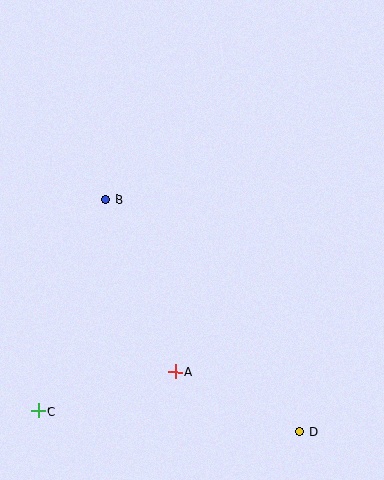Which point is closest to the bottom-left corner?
Point C is closest to the bottom-left corner.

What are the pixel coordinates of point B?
Point B is at (106, 199).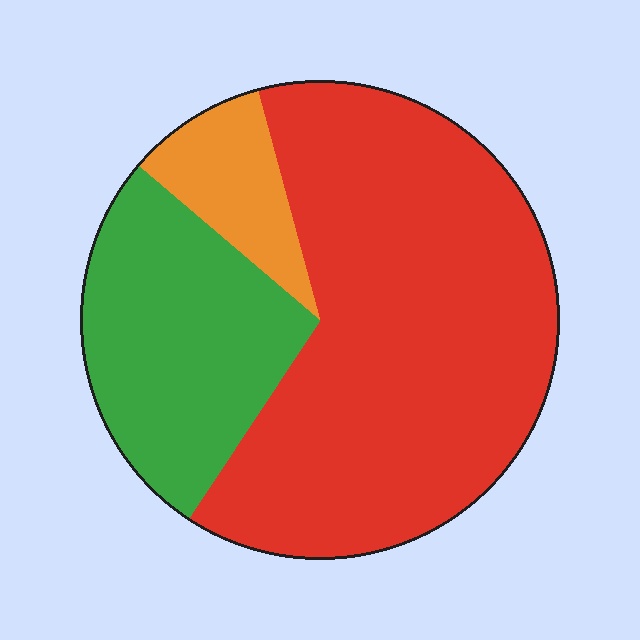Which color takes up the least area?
Orange, at roughly 10%.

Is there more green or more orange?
Green.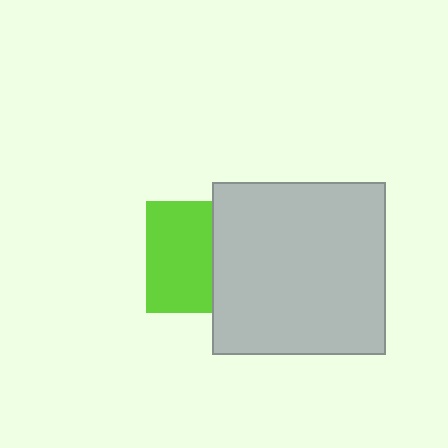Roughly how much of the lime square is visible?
About half of it is visible (roughly 59%).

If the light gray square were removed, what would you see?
You would see the complete lime square.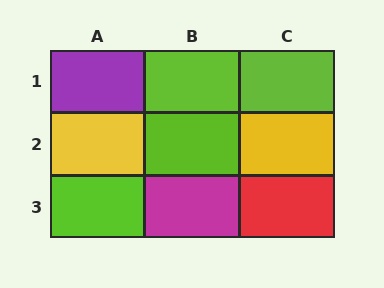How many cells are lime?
4 cells are lime.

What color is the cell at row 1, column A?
Purple.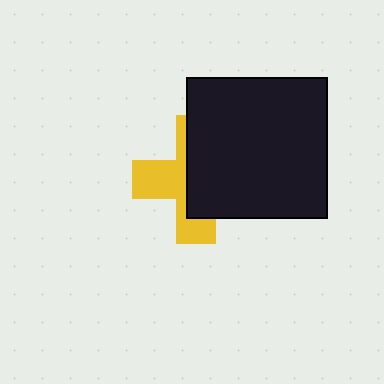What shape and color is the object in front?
The object in front is a black square.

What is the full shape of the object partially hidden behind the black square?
The partially hidden object is a yellow cross.